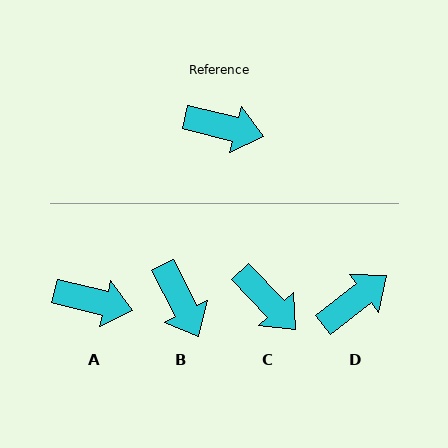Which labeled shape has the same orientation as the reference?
A.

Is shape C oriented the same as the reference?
No, it is off by about 33 degrees.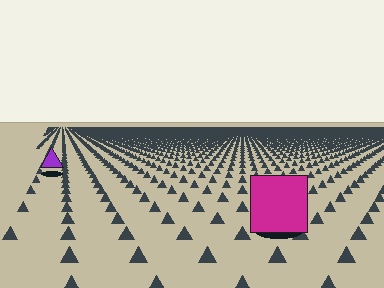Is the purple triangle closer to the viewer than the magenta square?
No. The magenta square is closer — you can tell from the texture gradient: the ground texture is coarser near it.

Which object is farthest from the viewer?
The purple triangle is farthest from the viewer. It appears smaller and the ground texture around it is denser.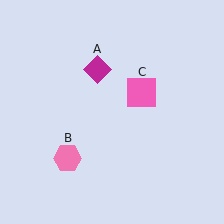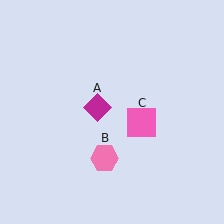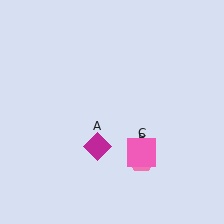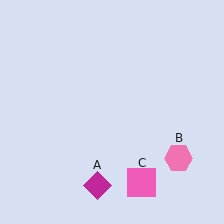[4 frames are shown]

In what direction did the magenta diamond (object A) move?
The magenta diamond (object A) moved down.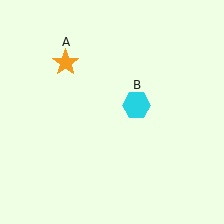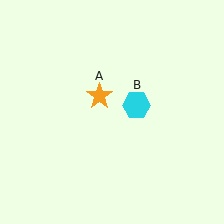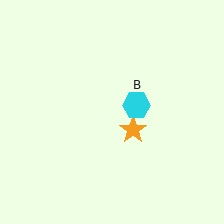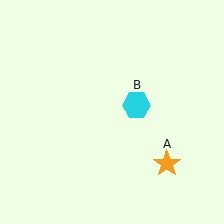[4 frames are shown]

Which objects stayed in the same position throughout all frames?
Cyan hexagon (object B) remained stationary.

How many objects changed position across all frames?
1 object changed position: orange star (object A).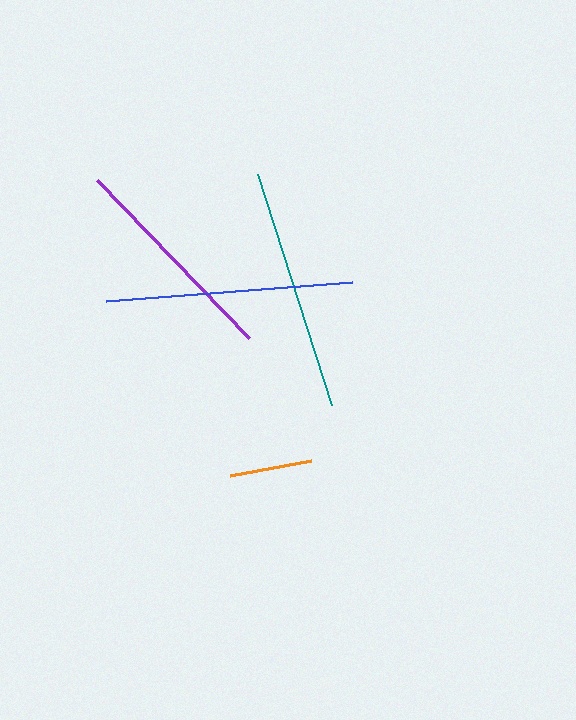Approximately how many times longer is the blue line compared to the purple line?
The blue line is approximately 1.1 times the length of the purple line.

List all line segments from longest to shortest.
From longest to shortest: blue, teal, purple, orange.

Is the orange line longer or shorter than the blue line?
The blue line is longer than the orange line.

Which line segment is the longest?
The blue line is the longest at approximately 246 pixels.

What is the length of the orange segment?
The orange segment is approximately 82 pixels long.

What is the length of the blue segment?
The blue segment is approximately 246 pixels long.